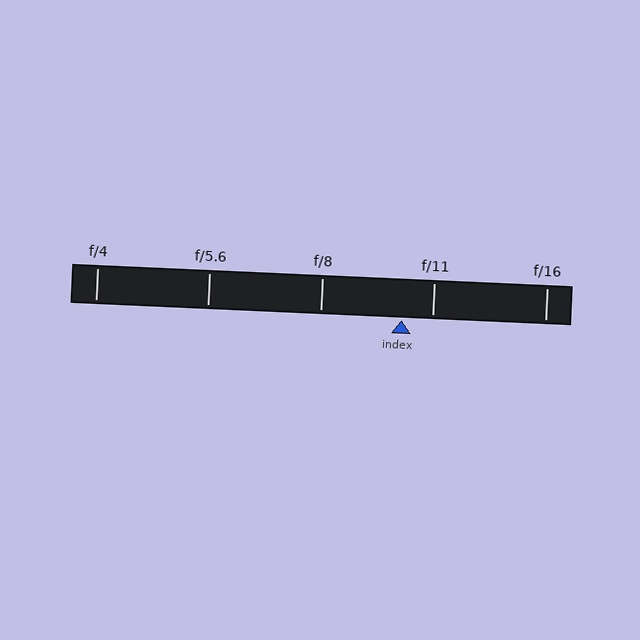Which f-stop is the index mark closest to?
The index mark is closest to f/11.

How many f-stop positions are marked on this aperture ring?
There are 5 f-stop positions marked.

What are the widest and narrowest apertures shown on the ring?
The widest aperture shown is f/4 and the narrowest is f/16.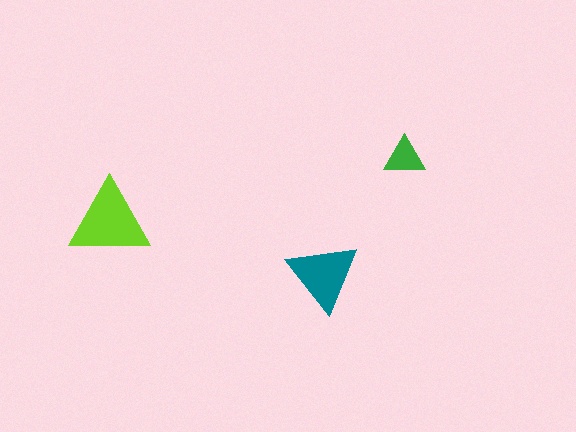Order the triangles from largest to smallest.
the lime one, the teal one, the green one.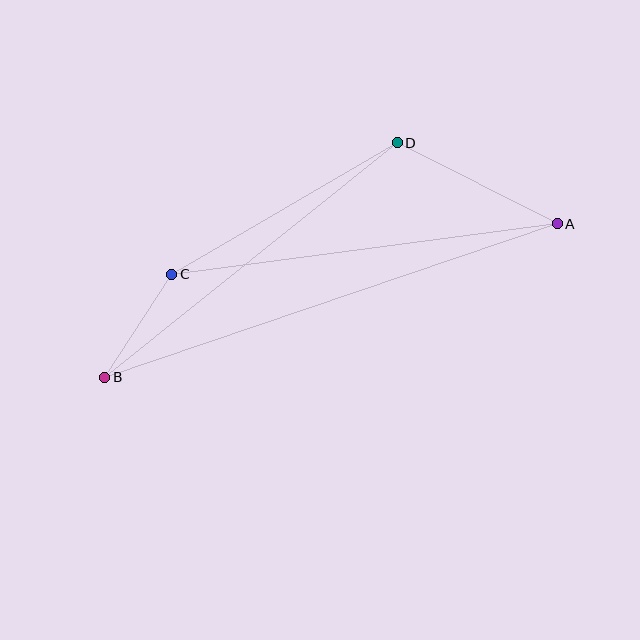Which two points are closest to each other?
Points B and C are closest to each other.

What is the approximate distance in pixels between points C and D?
The distance between C and D is approximately 261 pixels.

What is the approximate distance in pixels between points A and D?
The distance between A and D is approximately 179 pixels.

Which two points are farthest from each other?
Points A and B are farthest from each other.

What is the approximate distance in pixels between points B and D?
The distance between B and D is approximately 375 pixels.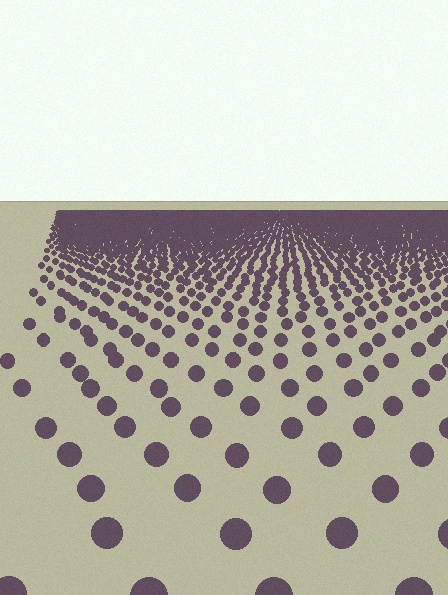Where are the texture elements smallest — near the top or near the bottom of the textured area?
Near the top.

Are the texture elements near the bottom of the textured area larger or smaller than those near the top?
Larger. Near the bottom, elements are closer to the viewer and appear at a bigger on-screen size.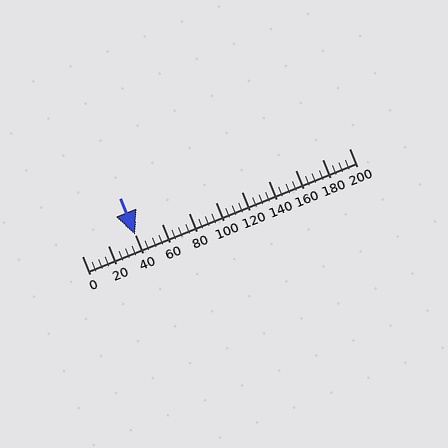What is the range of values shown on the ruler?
The ruler shows values from 0 to 200.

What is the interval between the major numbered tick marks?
The major tick marks are spaced 20 units apart.